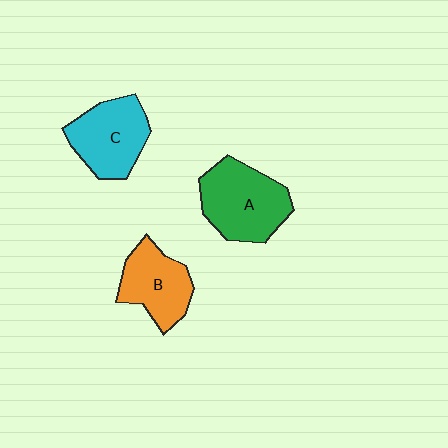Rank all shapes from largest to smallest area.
From largest to smallest: A (green), C (cyan), B (orange).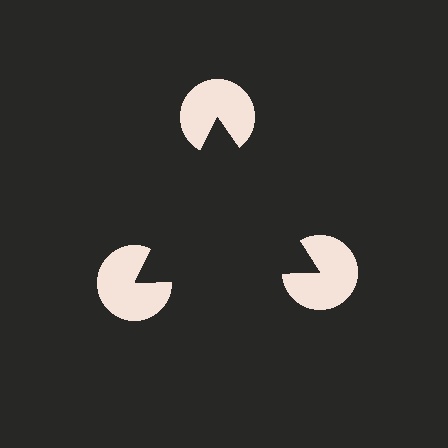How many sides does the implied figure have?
3 sides.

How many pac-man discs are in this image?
There are 3 — one at each vertex of the illusory triangle.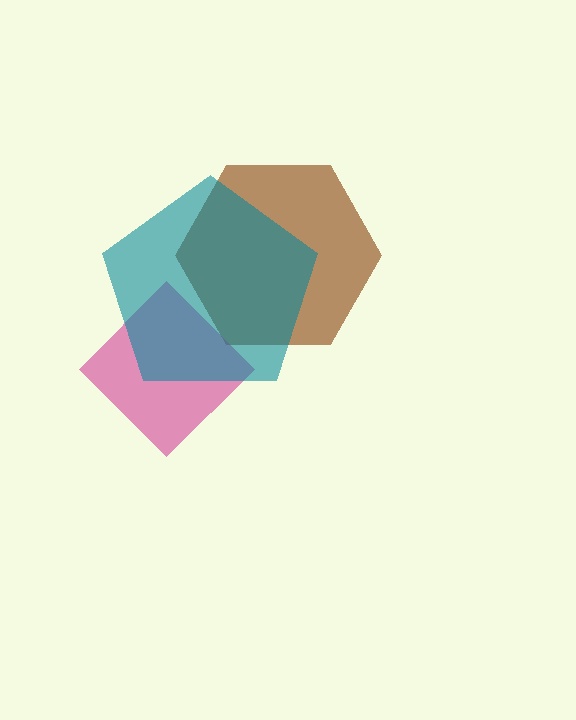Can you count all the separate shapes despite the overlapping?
Yes, there are 3 separate shapes.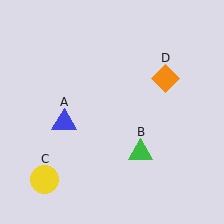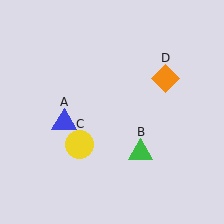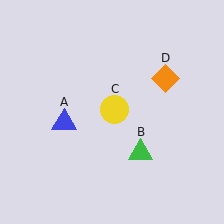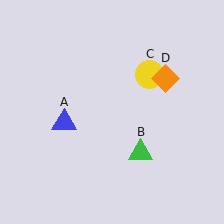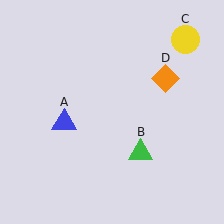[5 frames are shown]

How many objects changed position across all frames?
1 object changed position: yellow circle (object C).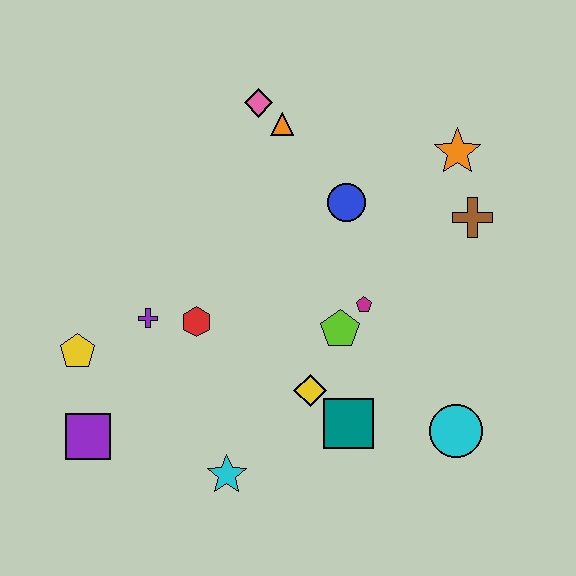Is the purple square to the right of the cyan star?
No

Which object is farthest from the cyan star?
The orange star is farthest from the cyan star.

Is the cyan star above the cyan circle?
No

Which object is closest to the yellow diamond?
The teal square is closest to the yellow diamond.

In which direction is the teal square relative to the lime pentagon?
The teal square is below the lime pentagon.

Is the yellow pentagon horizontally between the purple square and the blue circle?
No